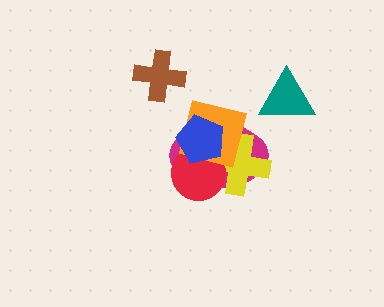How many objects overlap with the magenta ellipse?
4 objects overlap with the magenta ellipse.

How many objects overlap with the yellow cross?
4 objects overlap with the yellow cross.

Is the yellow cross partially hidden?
Yes, it is partially covered by another shape.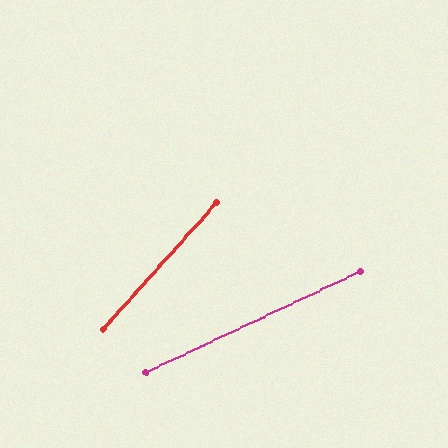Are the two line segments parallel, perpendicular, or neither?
Neither parallel nor perpendicular — they differ by about 23°.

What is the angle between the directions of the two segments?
Approximately 23 degrees.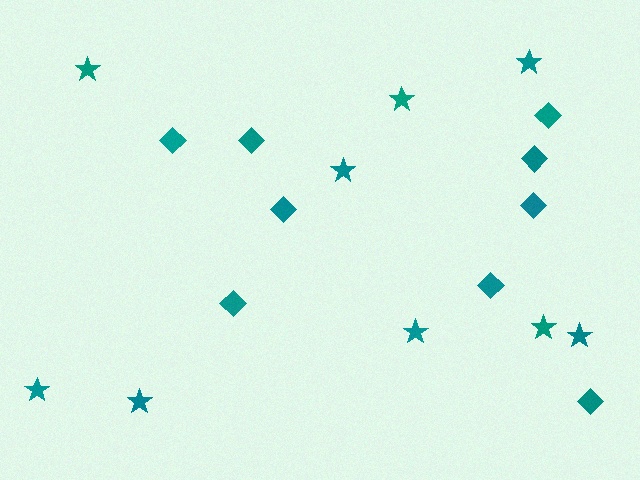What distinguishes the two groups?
There are 2 groups: one group of diamonds (9) and one group of stars (9).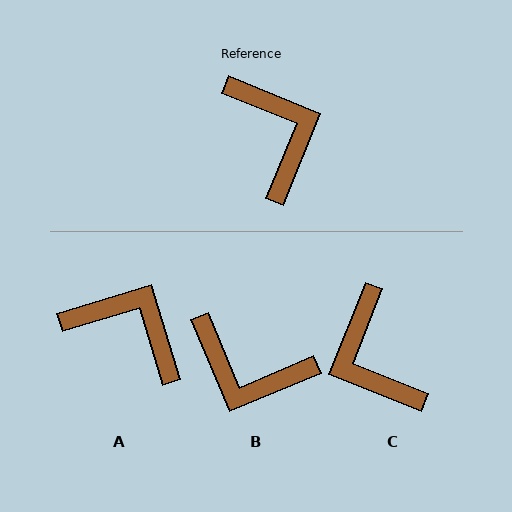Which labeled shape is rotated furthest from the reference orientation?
C, about 179 degrees away.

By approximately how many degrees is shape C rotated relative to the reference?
Approximately 179 degrees clockwise.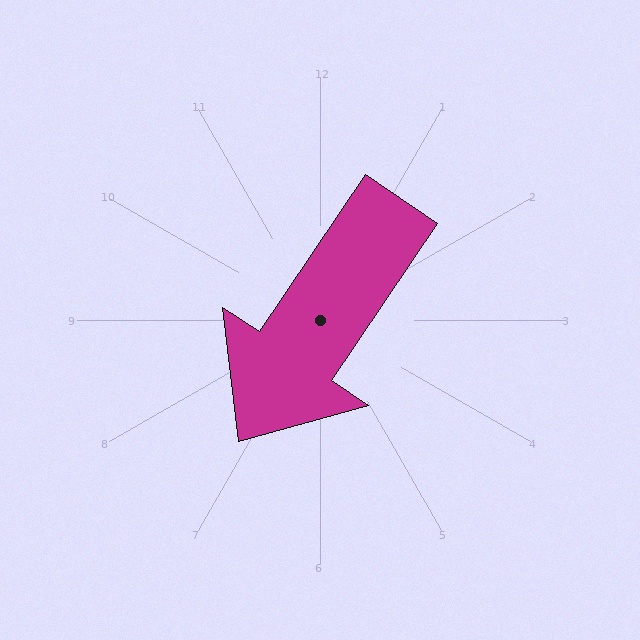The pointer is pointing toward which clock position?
Roughly 7 o'clock.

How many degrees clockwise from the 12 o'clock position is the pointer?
Approximately 214 degrees.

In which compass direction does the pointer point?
Southwest.